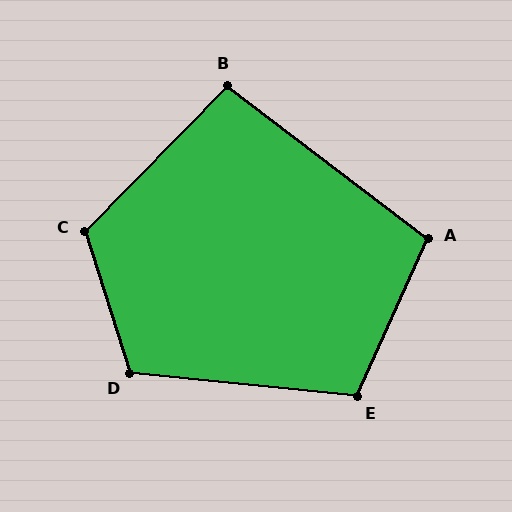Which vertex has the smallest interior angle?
B, at approximately 97 degrees.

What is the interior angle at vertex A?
Approximately 103 degrees (obtuse).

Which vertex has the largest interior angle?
C, at approximately 118 degrees.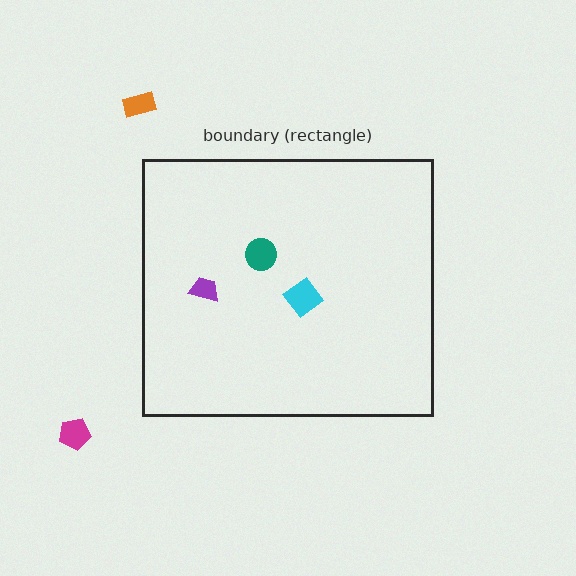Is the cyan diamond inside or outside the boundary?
Inside.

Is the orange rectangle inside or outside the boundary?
Outside.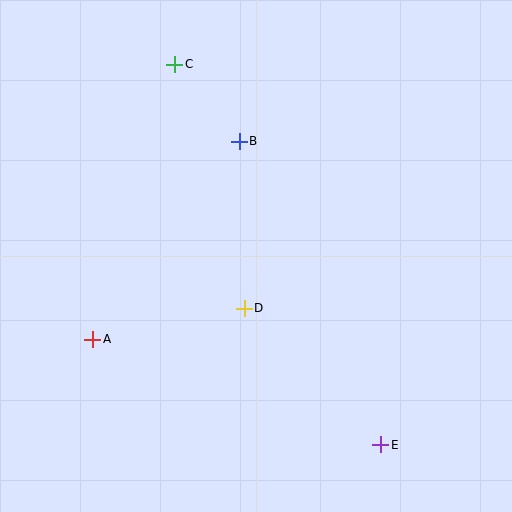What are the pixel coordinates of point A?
Point A is at (93, 339).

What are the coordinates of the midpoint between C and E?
The midpoint between C and E is at (278, 255).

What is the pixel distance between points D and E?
The distance between D and E is 193 pixels.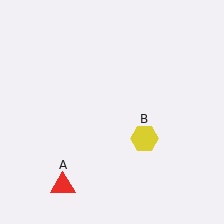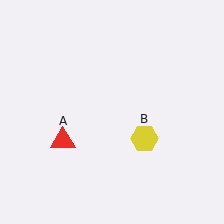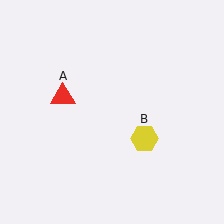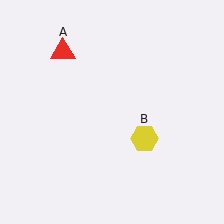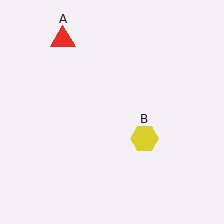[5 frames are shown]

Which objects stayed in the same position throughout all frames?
Yellow hexagon (object B) remained stationary.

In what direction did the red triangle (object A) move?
The red triangle (object A) moved up.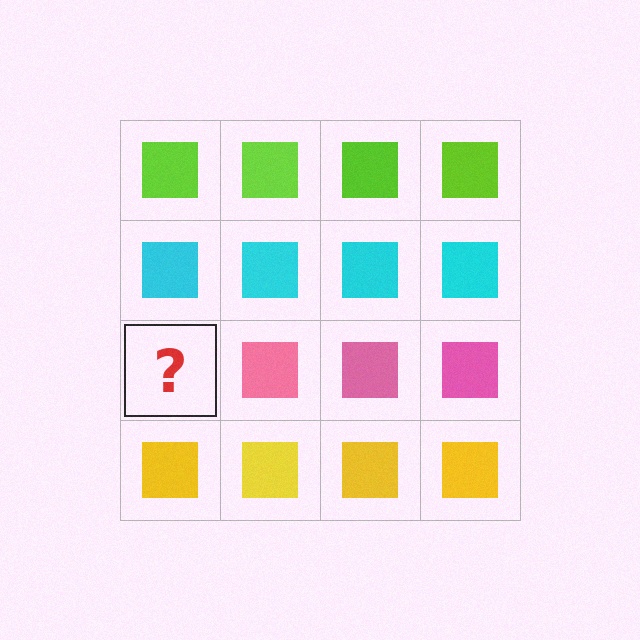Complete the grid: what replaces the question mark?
The question mark should be replaced with a pink square.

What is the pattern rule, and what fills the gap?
The rule is that each row has a consistent color. The gap should be filled with a pink square.